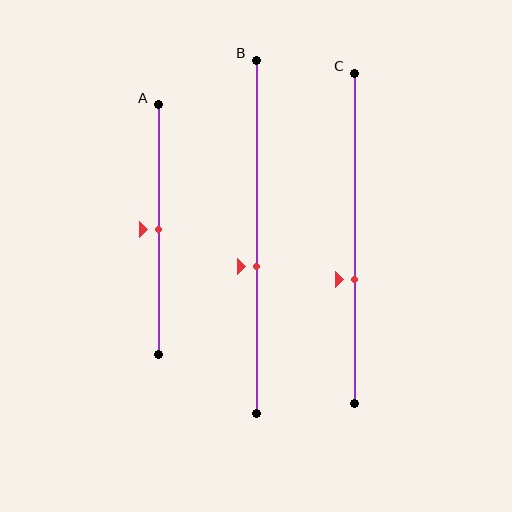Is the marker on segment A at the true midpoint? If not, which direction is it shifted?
Yes, the marker on segment A is at the true midpoint.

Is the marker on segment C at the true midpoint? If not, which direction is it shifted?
No, the marker on segment C is shifted downward by about 12% of the segment length.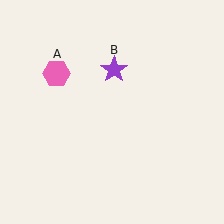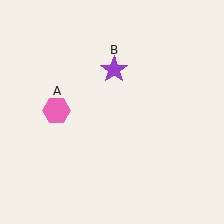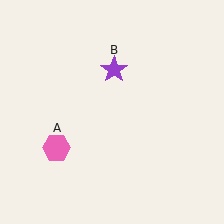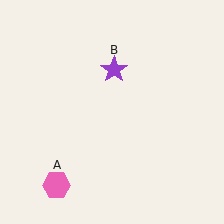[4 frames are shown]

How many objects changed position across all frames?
1 object changed position: pink hexagon (object A).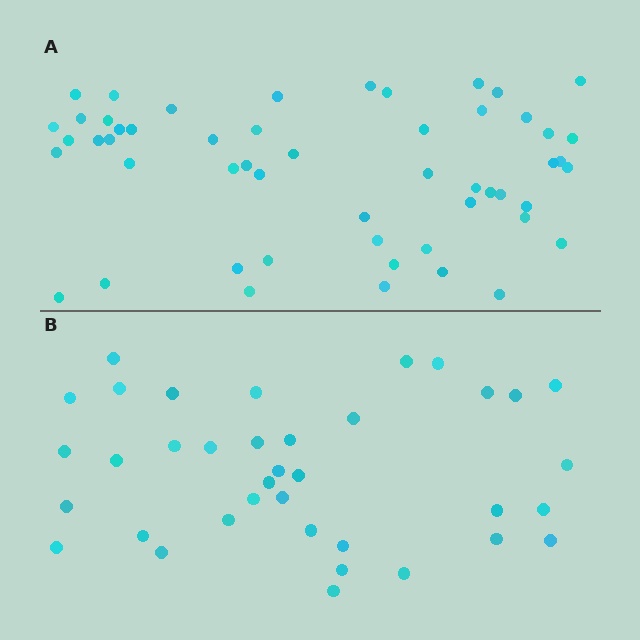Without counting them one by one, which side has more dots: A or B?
Region A (the top region) has more dots.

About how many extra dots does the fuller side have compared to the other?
Region A has approximately 15 more dots than region B.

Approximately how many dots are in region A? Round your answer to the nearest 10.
About 50 dots. (The exact count is 53, which rounds to 50.)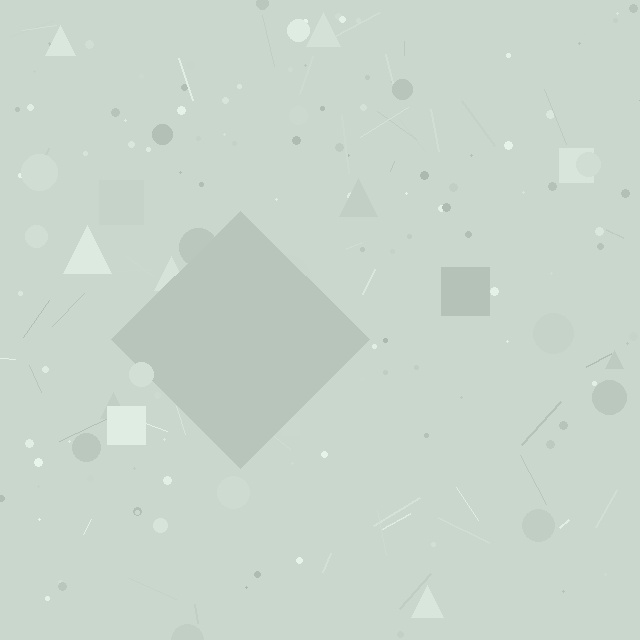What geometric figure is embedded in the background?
A diamond is embedded in the background.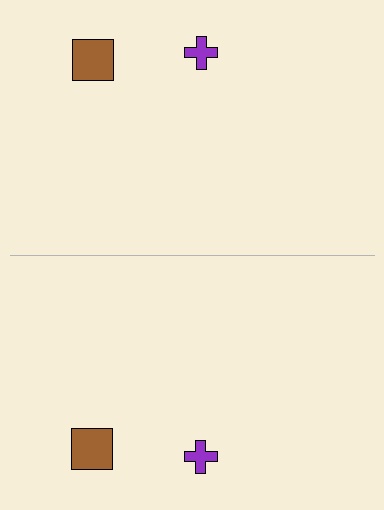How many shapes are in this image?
There are 4 shapes in this image.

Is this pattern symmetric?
Yes, this pattern has bilateral (reflection) symmetry.